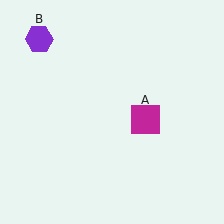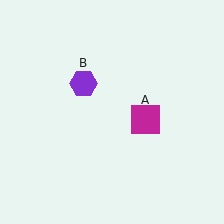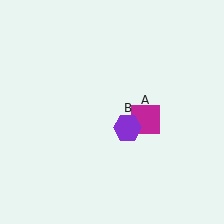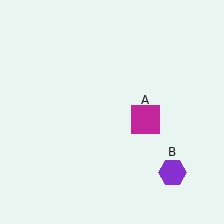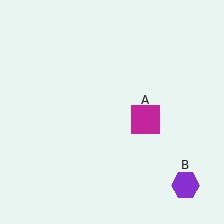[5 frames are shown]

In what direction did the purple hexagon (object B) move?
The purple hexagon (object B) moved down and to the right.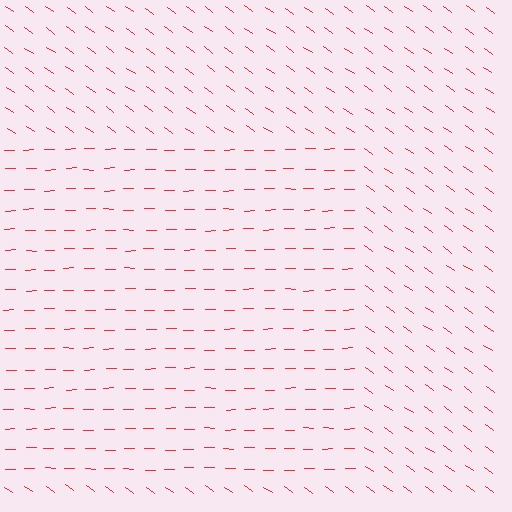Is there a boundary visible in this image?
Yes, there is a texture boundary formed by a change in line orientation.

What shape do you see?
I see a rectangle.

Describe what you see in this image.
The image is filled with small red line segments. A rectangle region in the image has lines oriented differently from the surrounding lines, creating a visible texture boundary.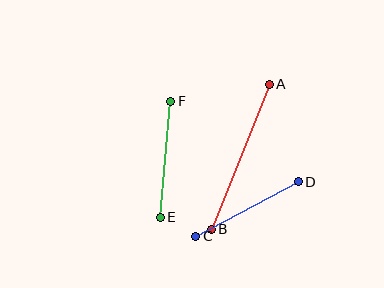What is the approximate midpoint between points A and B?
The midpoint is at approximately (240, 157) pixels.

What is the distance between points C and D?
The distance is approximately 116 pixels.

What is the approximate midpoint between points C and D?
The midpoint is at approximately (247, 209) pixels.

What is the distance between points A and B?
The distance is approximately 156 pixels.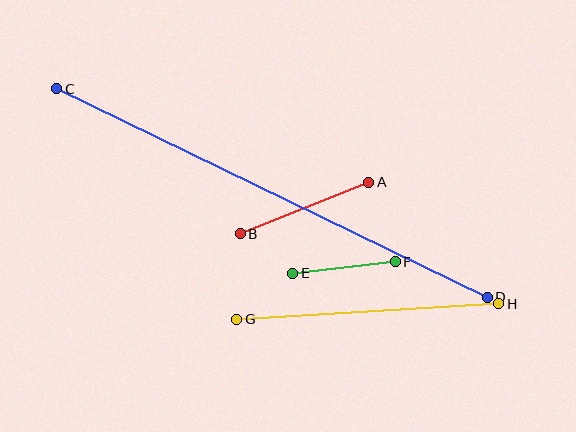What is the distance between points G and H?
The distance is approximately 262 pixels.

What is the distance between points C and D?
The distance is approximately 478 pixels.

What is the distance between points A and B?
The distance is approximately 138 pixels.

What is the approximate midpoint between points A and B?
The midpoint is at approximately (305, 208) pixels.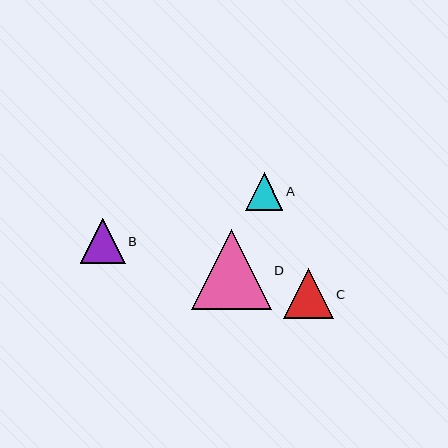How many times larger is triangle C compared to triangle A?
Triangle C is approximately 1.3 times the size of triangle A.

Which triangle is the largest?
Triangle D is the largest with a size of approximately 80 pixels.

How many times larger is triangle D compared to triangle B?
Triangle D is approximately 1.8 times the size of triangle B.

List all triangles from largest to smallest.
From largest to smallest: D, C, B, A.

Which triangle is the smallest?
Triangle A is the smallest with a size of approximately 38 pixels.